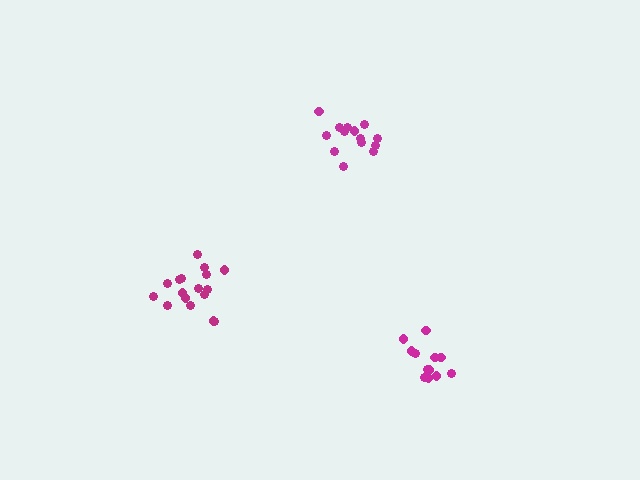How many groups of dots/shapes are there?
There are 3 groups.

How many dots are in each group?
Group 1: 17 dots, Group 2: 12 dots, Group 3: 14 dots (43 total).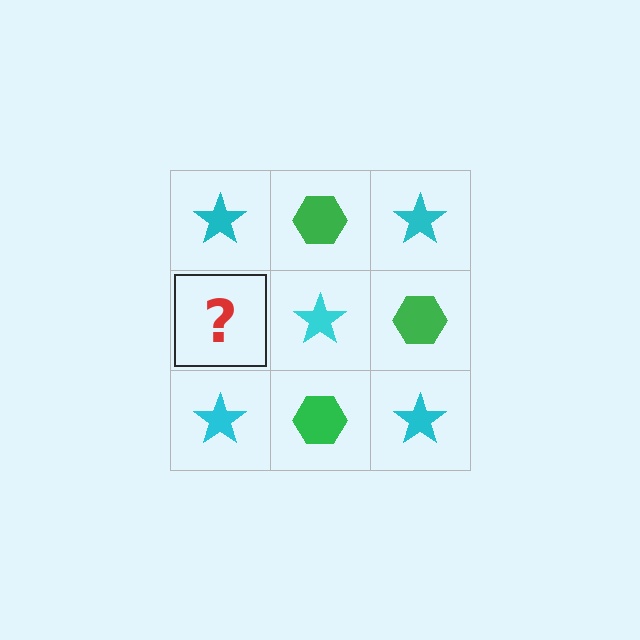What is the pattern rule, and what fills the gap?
The rule is that it alternates cyan star and green hexagon in a checkerboard pattern. The gap should be filled with a green hexagon.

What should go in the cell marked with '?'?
The missing cell should contain a green hexagon.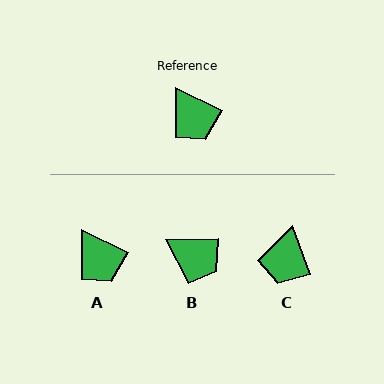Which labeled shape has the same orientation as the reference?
A.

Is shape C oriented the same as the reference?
No, it is off by about 44 degrees.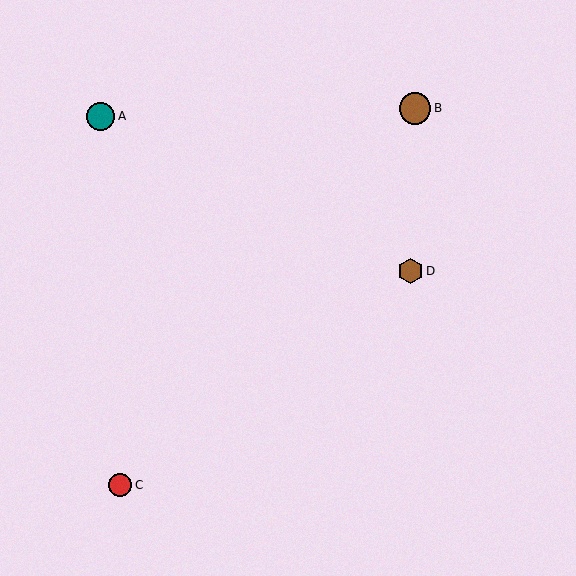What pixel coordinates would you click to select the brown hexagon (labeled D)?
Click at (410, 271) to select the brown hexagon D.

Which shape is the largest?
The brown circle (labeled B) is the largest.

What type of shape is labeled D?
Shape D is a brown hexagon.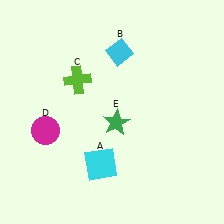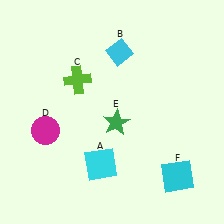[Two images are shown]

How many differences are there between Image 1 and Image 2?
There is 1 difference between the two images.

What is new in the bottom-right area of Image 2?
A cyan square (F) was added in the bottom-right area of Image 2.